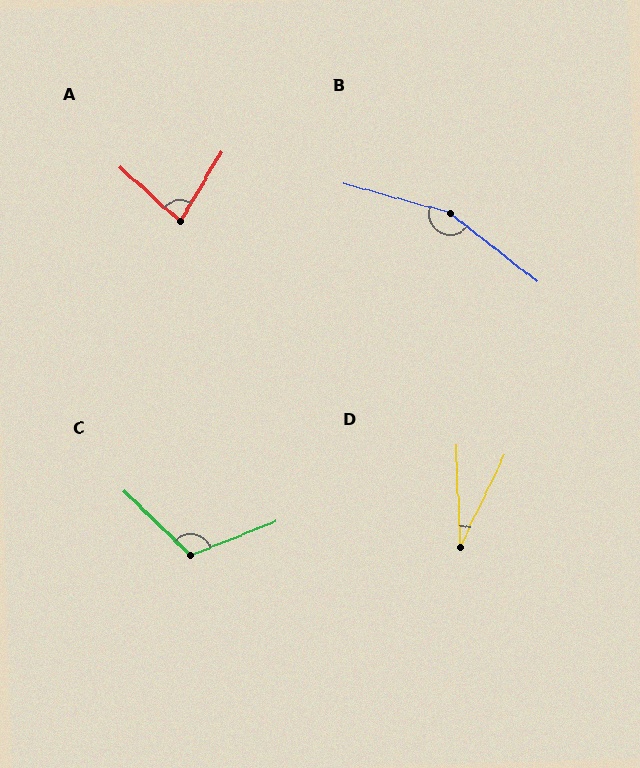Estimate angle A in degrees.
Approximately 78 degrees.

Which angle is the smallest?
D, at approximately 28 degrees.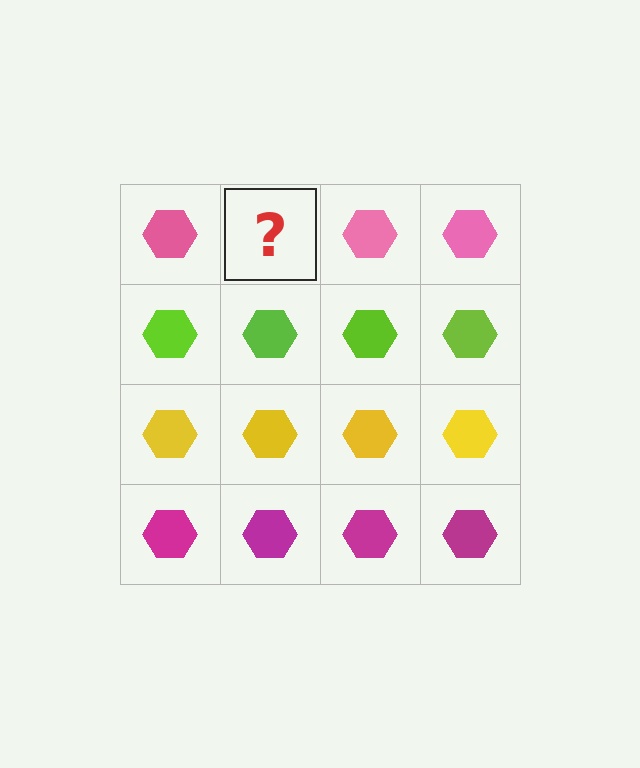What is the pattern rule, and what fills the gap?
The rule is that each row has a consistent color. The gap should be filled with a pink hexagon.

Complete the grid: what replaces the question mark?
The question mark should be replaced with a pink hexagon.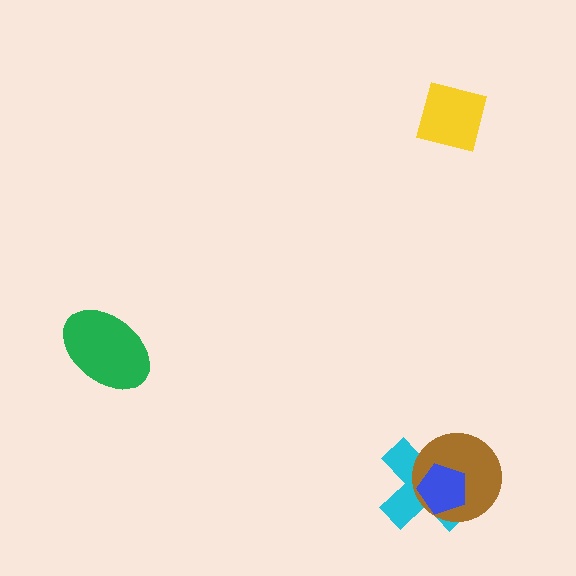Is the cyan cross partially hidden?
Yes, it is partially covered by another shape.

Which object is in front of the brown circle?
The blue pentagon is in front of the brown circle.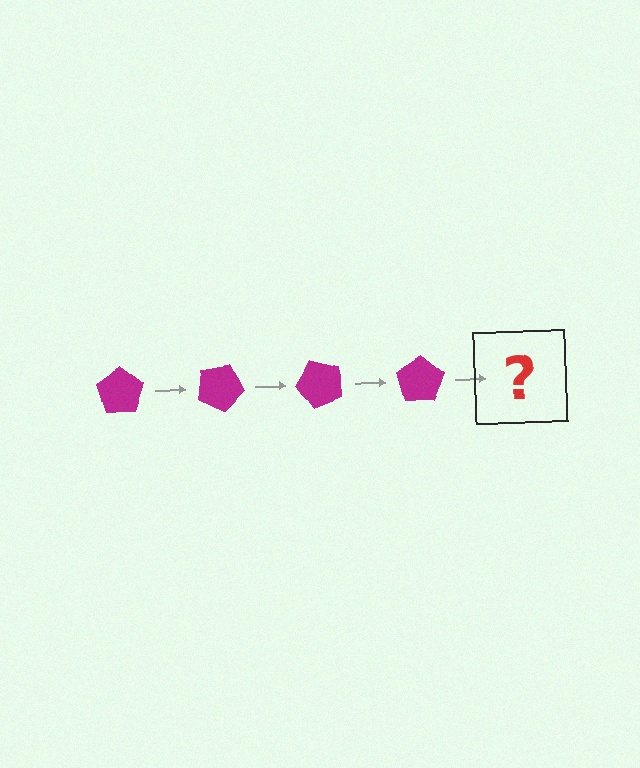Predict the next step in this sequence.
The next step is a magenta pentagon rotated 100 degrees.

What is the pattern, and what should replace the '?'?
The pattern is that the pentagon rotates 25 degrees each step. The '?' should be a magenta pentagon rotated 100 degrees.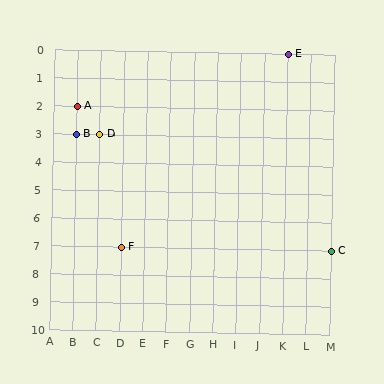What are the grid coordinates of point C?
Point C is at grid coordinates (M, 7).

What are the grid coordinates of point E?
Point E is at grid coordinates (K, 0).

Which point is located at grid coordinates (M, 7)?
Point C is at (M, 7).